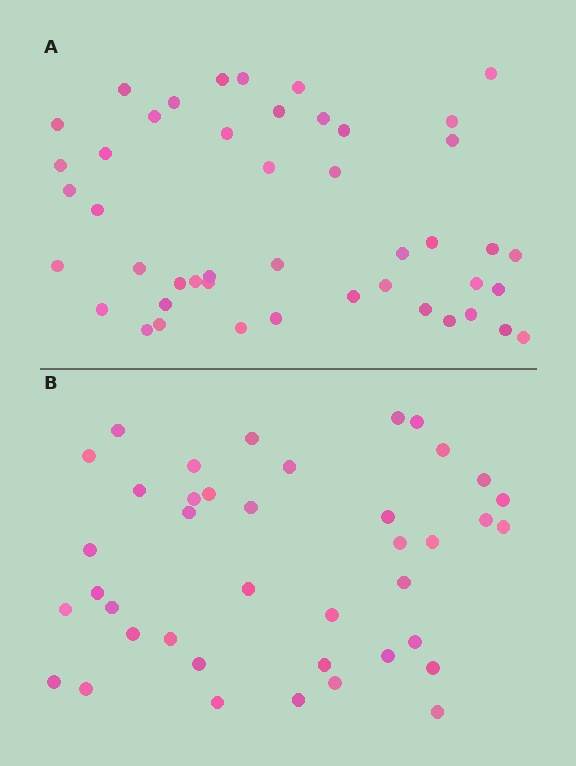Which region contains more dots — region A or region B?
Region A (the top region) has more dots.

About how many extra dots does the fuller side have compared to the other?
Region A has about 6 more dots than region B.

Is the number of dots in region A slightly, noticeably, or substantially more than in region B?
Region A has only slightly more — the two regions are fairly close. The ratio is roughly 1.1 to 1.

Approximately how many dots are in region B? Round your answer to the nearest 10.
About 40 dots.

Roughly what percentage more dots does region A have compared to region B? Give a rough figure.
About 15% more.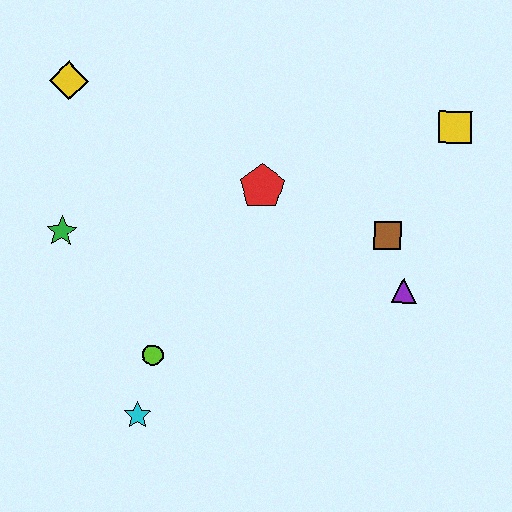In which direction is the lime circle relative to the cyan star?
The lime circle is above the cyan star.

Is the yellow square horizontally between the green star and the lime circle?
No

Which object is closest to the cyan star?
The lime circle is closest to the cyan star.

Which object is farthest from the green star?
The yellow square is farthest from the green star.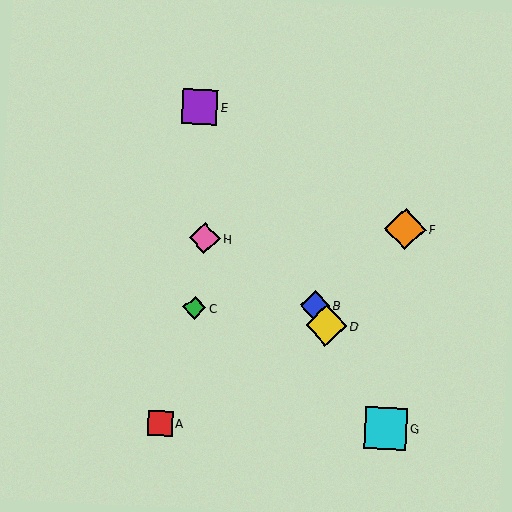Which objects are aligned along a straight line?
Objects B, D, E, G are aligned along a straight line.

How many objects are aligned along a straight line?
4 objects (B, D, E, G) are aligned along a straight line.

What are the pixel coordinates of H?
Object H is at (205, 238).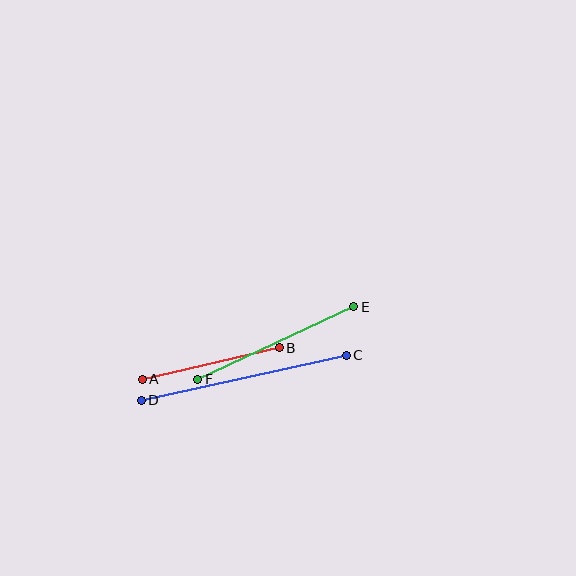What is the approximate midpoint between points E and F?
The midpoint is at approximately (276, 343) pixels.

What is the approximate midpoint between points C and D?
The midpoint is at approximately (244, 378) pixels.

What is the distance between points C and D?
The distance is approximately 210 pixels.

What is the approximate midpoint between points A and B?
The midpoint is at approximately (211, 364) pixels.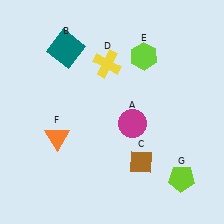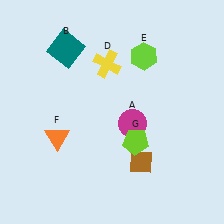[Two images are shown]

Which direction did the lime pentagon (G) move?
The lime pentagon (G) moved left.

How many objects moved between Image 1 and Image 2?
1 object moved between the two images.